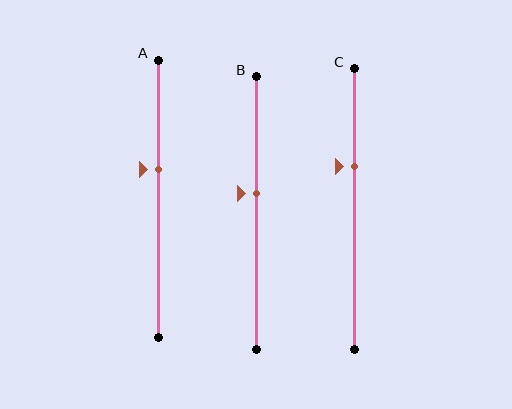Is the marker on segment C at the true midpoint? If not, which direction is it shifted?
No, the marker on segment C is shifted upward by about 15% of the segment length.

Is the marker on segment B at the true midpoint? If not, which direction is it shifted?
No, the marker on segment B is shifted upward by about 7% of the segment length.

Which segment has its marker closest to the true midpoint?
Segment B has its marker closest to the true midpoint.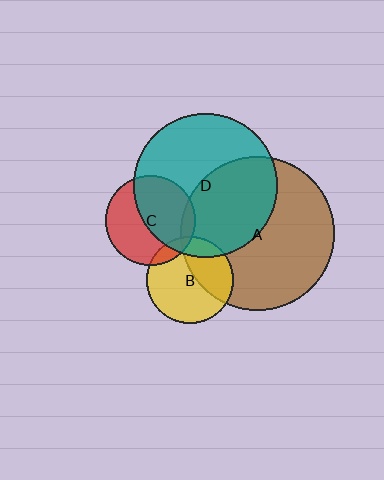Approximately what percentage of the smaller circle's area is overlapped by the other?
Approximately 55%.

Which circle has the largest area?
Circle A (brown).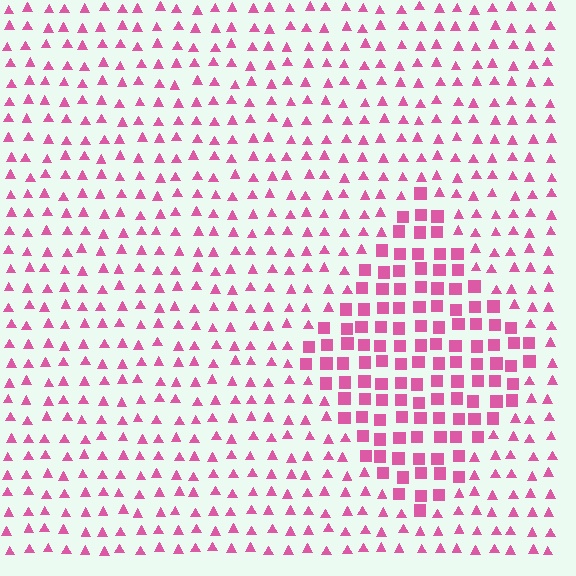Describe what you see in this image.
The image is filled with small pink elements arranged in a uniform grid. A diamond-shaped region contains squares, while the surrounding area contains triangles. The boundary is defined purely by the change in element shape.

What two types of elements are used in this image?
The image uses squares inside the diamond region and triangles outside it.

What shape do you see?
I see a diamond.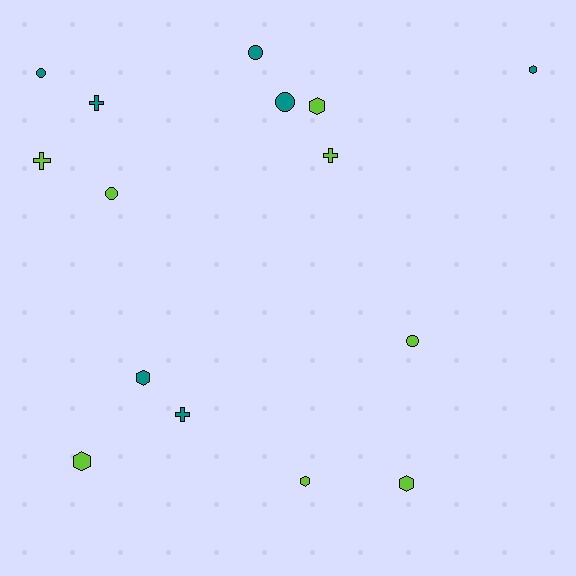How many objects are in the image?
There are 15 objects.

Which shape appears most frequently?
Hexagon, with 6 objects.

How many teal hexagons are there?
There are 2 teal hexagons.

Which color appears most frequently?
Lime, with 8 objects.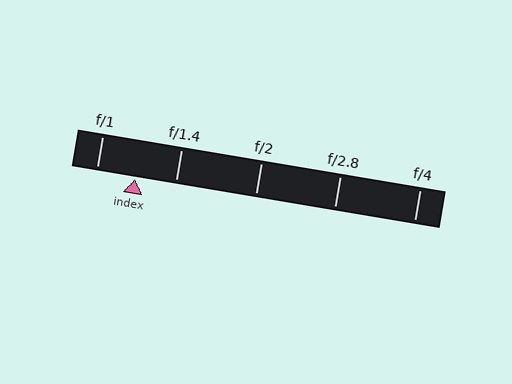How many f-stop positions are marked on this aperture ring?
There are 5 f-stop positions marked.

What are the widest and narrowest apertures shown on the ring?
The widest aperture shown is f/1 and the narrowest is f/4.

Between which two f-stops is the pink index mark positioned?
The index mark is between f/1 and f/1.4.